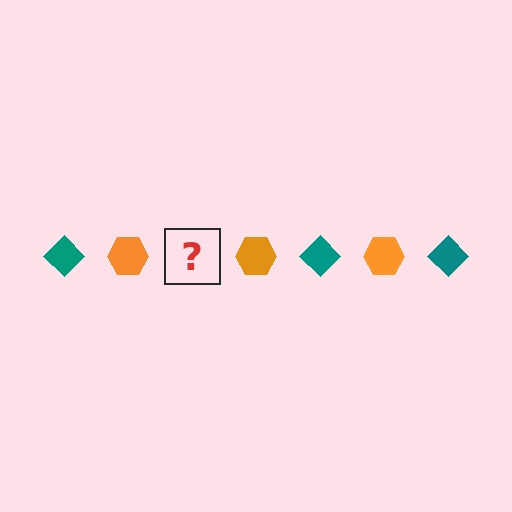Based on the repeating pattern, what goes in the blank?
The blank should be a teal diamond.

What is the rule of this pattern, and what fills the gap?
The rule is that the pattern alternates between teal diamond and orange hexagon. The gap should be filled with a teal diamond.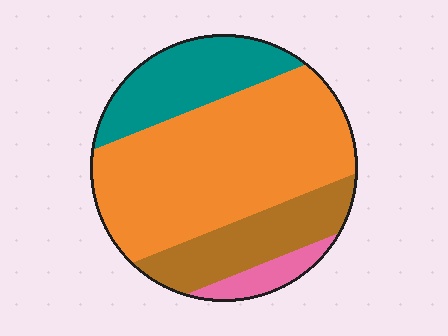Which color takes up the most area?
Orange, at roughly 55%.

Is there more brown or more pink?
Brown.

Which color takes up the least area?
Pink, at roughly 5%.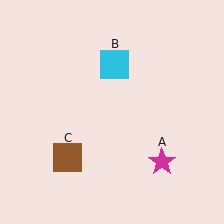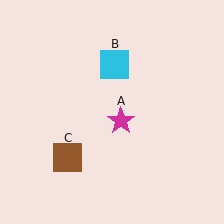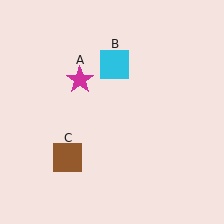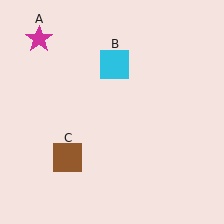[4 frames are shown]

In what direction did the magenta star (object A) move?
The magenta star (object A) moved up and to the left.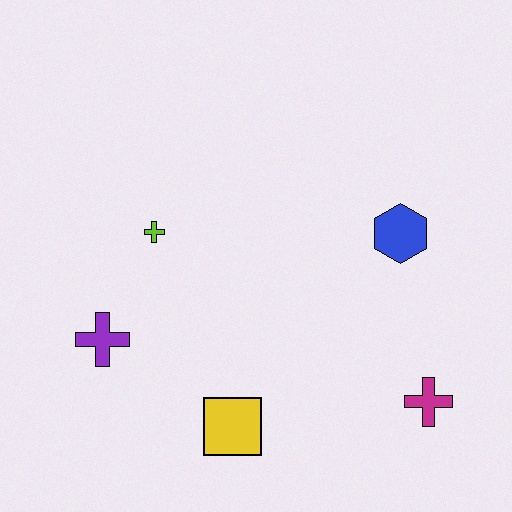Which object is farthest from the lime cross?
The magenta cross is farthest from the lime cross.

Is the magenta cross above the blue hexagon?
No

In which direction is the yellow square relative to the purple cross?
The yellow square is to the right of the purple cross.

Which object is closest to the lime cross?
The purple cross is closest to the lime cross.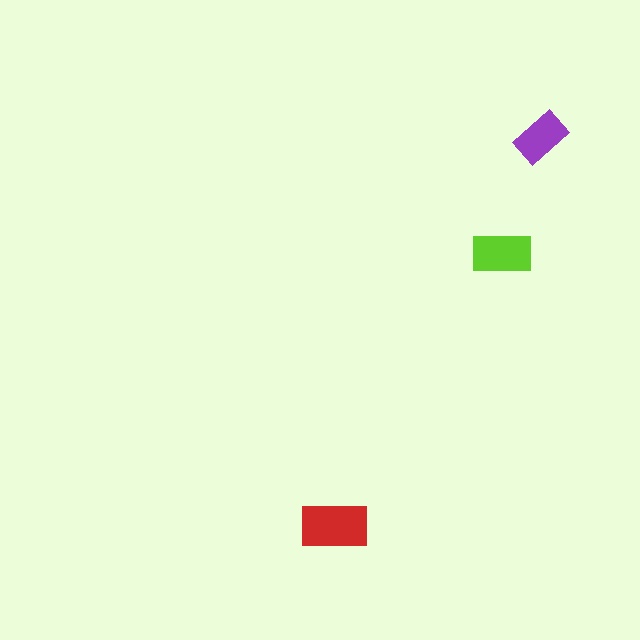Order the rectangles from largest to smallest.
the red one, the lime one, the purple one.